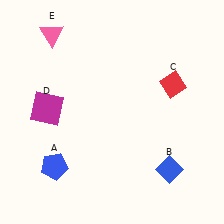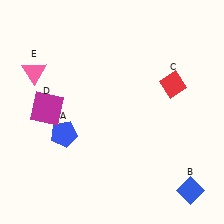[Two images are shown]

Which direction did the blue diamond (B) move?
The blue diamond (B) moved right.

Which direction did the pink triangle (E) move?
The pink triangle (E) moved down.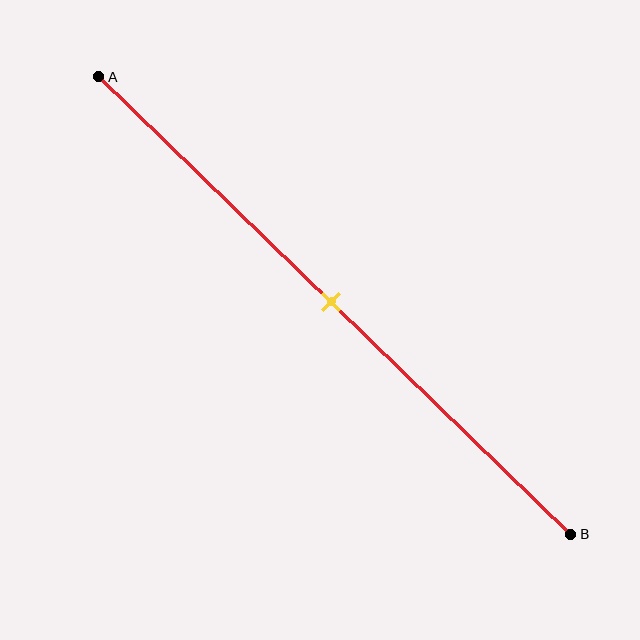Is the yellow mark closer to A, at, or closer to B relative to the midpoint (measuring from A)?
The yellow mark is approximately at the midpoint of segment AB.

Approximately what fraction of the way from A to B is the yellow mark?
The yellow mark is approximately 50% of the way from A to B.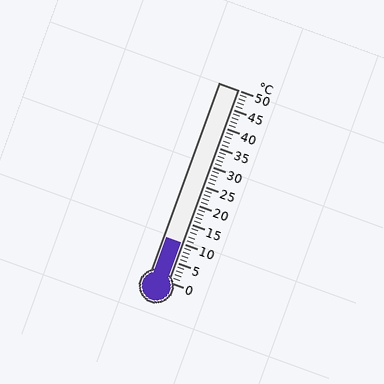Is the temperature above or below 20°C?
The temperature is below 20°C.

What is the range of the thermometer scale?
The thermometer scale ranges from 0°C to 50°C.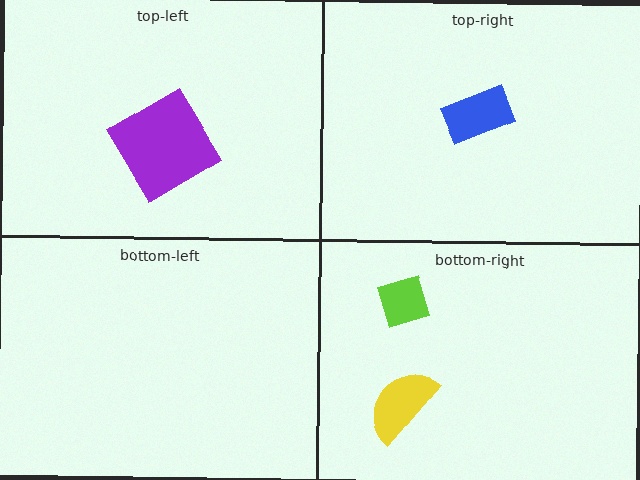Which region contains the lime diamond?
The bottom-right region.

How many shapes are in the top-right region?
1.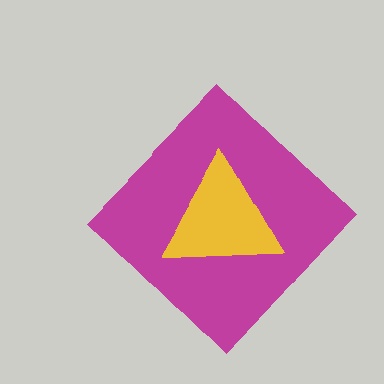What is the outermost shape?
The magenta diamond.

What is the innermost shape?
The yellow triangle.